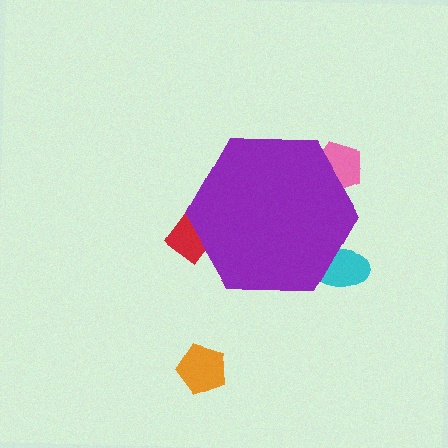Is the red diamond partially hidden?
Yes, the red diamond is partially hidden behind the purple hexagon.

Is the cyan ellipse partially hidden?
Yes, the cyan ellipse is partially hidden behind the purple hexagon.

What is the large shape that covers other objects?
A purple hexagon.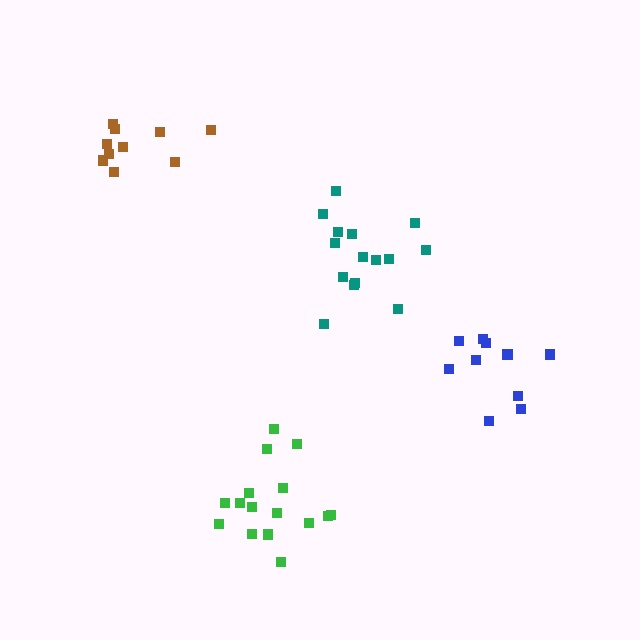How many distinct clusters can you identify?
There are 4 distinct clusters.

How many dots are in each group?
Group 1: 10 dots, Group 2: 15 dots, Group 3: 16 dots, Group 4: 10 dots (51 total).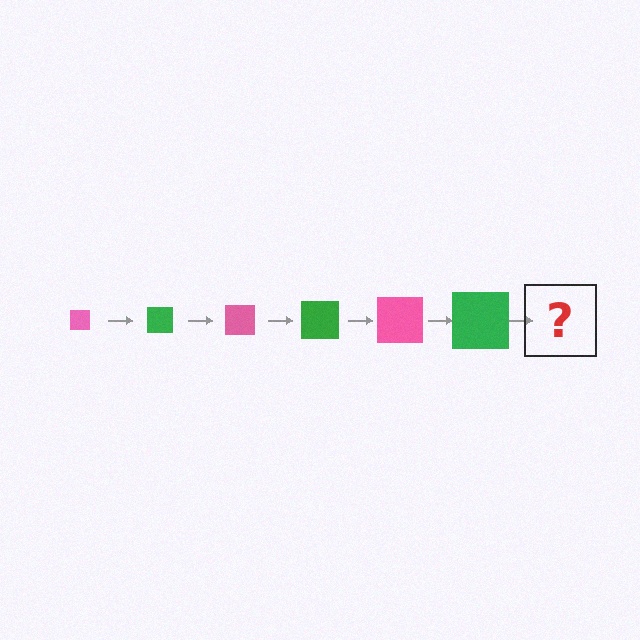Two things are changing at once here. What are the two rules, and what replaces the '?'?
The two rules are that the square grows larger each step and the color cycles through pink and green. The '?' should be a pink square, larger than the previous one.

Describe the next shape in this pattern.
It should be a pink square, larger than the previous one.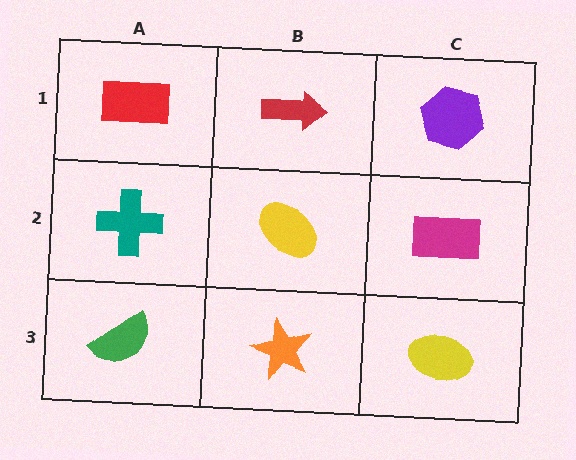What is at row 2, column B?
A yellow ellipse.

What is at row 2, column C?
A magenta rectangle.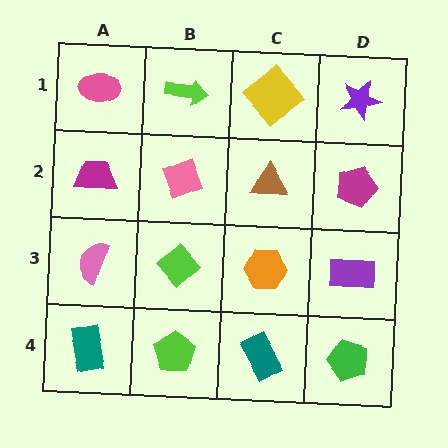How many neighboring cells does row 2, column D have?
3.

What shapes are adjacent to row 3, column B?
A pink diamond (row 2, column B), a lime pentagon (row 4, column B), a pink semicircle (row 3, column A), an orange hexagon (row 3, column C).